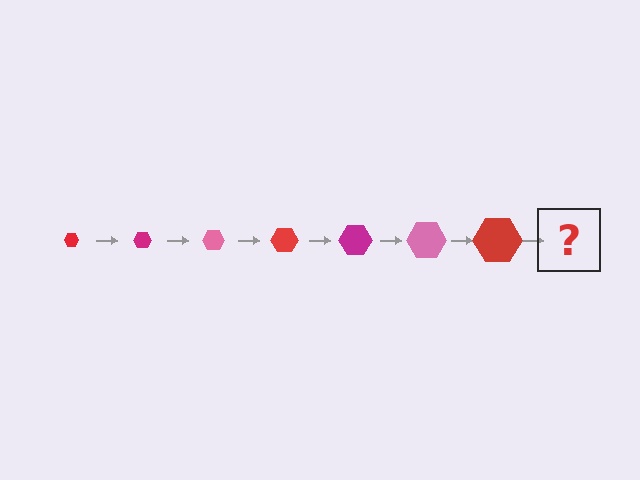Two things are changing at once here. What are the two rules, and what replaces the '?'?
The two rules are that the hexagon grows larger each step and the color cycles through red, magenta, and pink. The '?' should be a magenta hexagon, larger than the previous one.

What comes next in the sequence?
The next element should be a magenta hexagon, larger than the previous one.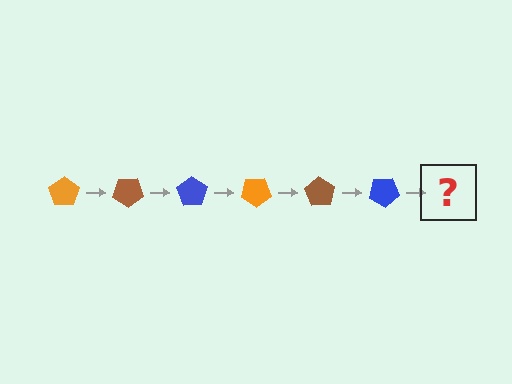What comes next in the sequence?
The next element should be an orange pentagon, rotated 210 degrees from the start.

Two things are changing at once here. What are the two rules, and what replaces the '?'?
The two rules are that it rotates 35 degrees each step and the color cycles through orange, brown, and blue. The '?' should be an orange pentagon, rotated 210 degrees from the start.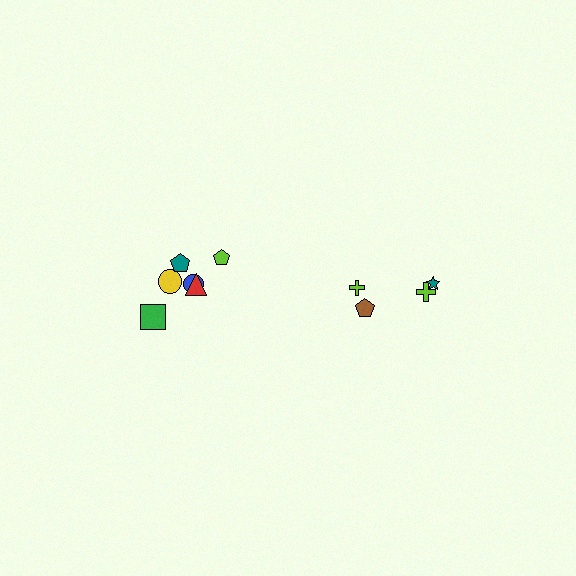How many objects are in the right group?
There are 4 objects.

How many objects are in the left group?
There are 6 objects.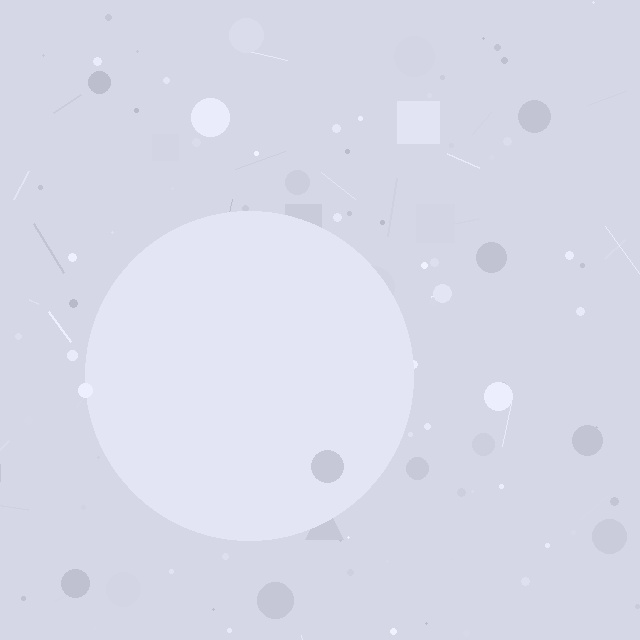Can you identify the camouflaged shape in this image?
The camouflaged shape is a circle.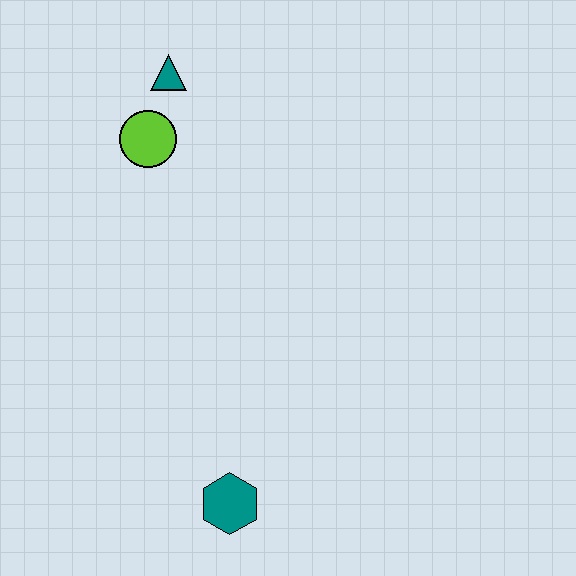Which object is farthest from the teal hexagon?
The teal triangle is farthest from the teal hexagon.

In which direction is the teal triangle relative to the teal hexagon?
The teal triangle is above the teal hexagon.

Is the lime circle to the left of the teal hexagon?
Yes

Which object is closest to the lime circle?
The teal triangle is closest to the lime circle.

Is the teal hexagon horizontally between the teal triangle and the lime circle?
No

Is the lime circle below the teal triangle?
Yes